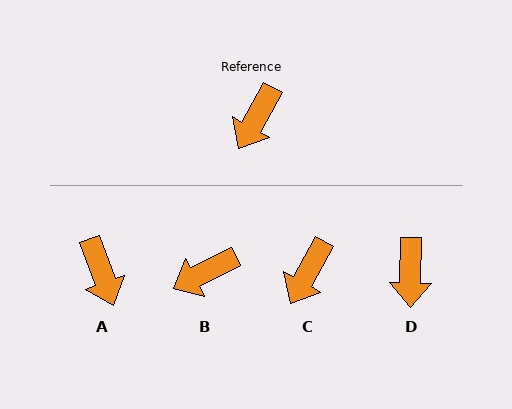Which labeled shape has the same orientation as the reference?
C.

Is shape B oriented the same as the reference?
No, it is off by about 34 degrees.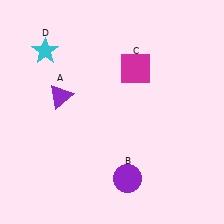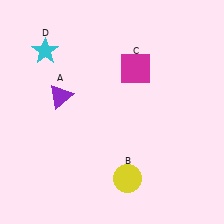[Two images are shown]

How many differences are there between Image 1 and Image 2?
There is 1 difference between the two images.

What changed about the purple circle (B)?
In Image 1, B is purple. In Image 2, it changed to yellow.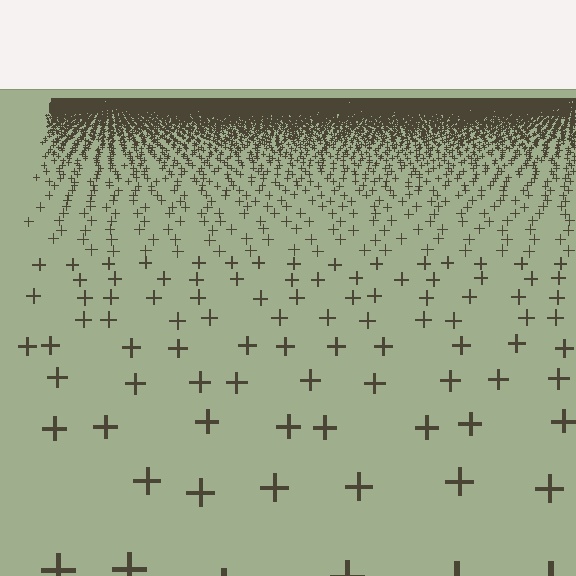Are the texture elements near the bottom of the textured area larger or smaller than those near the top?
Larger. Near the bottom, elements are closer to the viewer and appear at a bigger on-screen size.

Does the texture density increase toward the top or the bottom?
Density increases toward the top.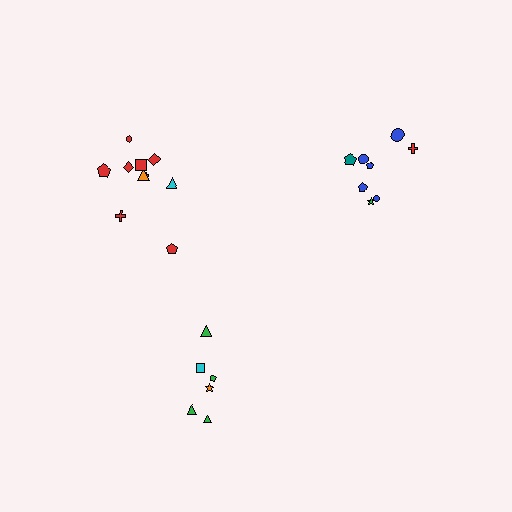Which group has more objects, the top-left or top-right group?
The top-left group.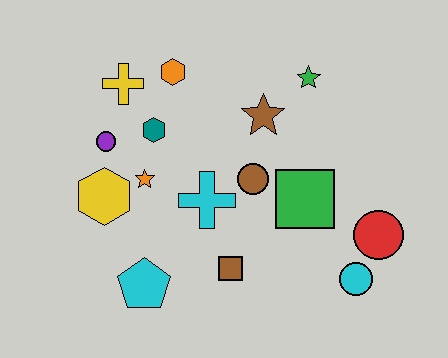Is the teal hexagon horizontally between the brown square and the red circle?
No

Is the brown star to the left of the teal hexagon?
No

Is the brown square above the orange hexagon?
No